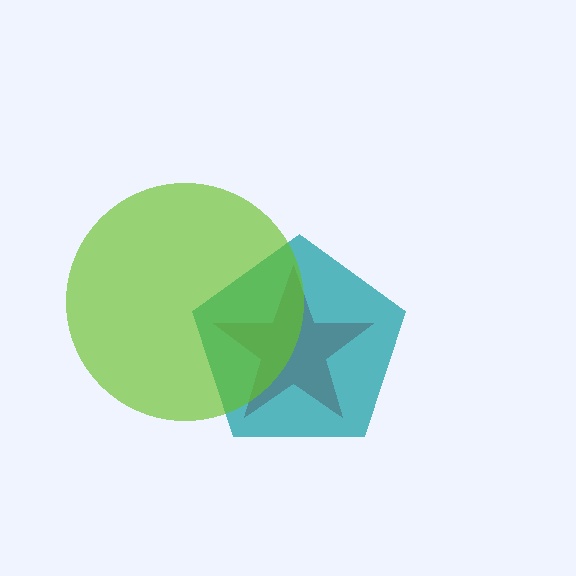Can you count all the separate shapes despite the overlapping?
Yes, there are 3 separate shapes.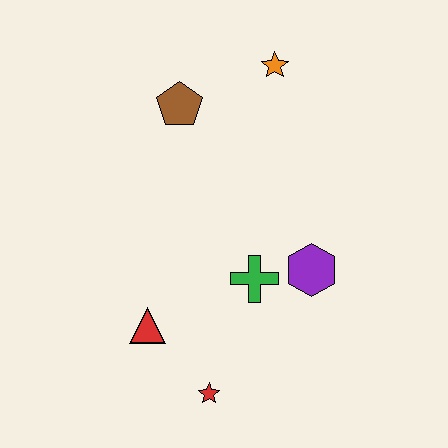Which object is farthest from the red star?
The orange star is farthest from the red star.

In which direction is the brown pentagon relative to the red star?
The brown pentagon is above the red star.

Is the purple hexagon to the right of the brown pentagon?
Yes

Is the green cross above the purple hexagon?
No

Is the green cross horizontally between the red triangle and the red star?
No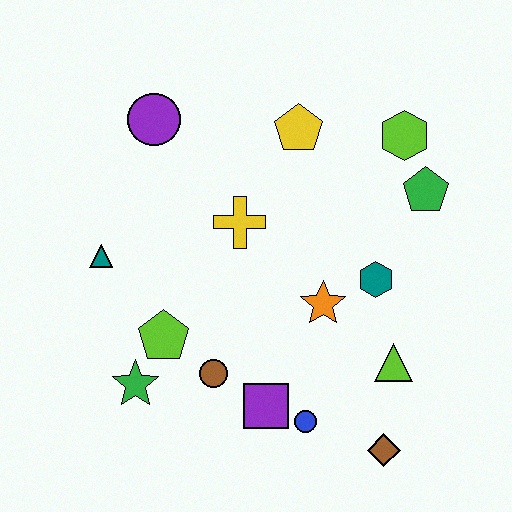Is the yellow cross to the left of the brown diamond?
Yes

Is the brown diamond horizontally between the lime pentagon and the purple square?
No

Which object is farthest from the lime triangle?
The purple circle is farthest from the lime triangle.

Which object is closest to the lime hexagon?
The green pentagon is closest to the lime hexagon.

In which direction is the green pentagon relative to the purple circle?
The green pentagon is to the right of the purple circle.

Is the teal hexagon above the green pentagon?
No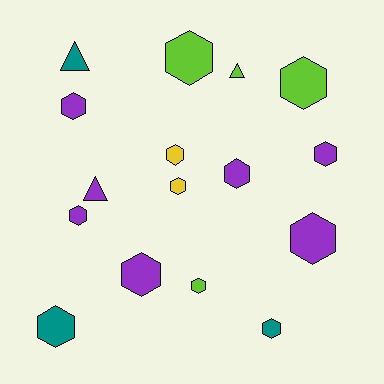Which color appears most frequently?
Purple, with 7 objects.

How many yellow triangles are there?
There are no yellow triangles.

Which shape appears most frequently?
Hexagon, with 13 objects.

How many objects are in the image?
There are 16 objects.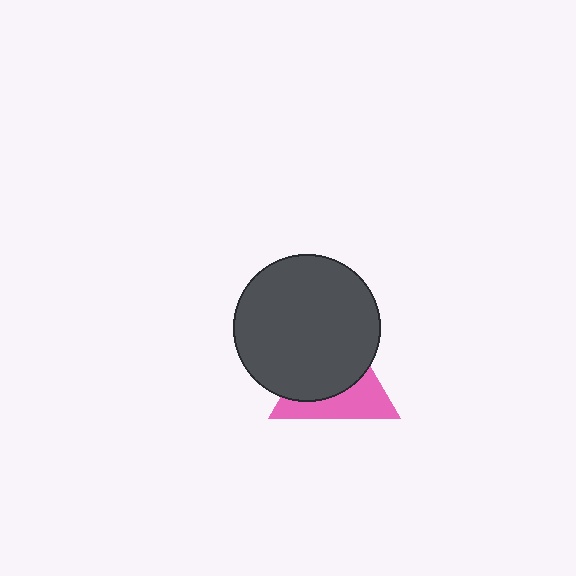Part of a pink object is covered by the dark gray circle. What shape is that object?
It is a triangle.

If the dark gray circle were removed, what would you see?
You would see the complete pink triangle.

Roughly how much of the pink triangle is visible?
A small part of it is visible (roughly 42%).